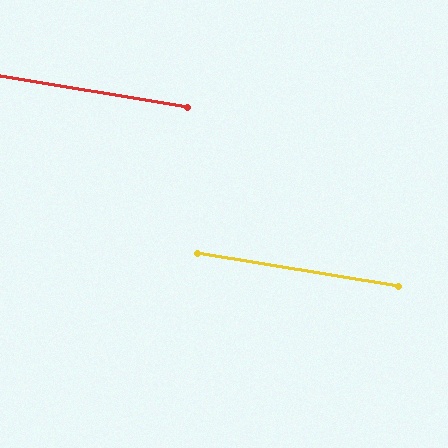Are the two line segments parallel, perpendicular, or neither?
Parallel — their directions differ by only 0.0°.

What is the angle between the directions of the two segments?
Approximately 0 degrees.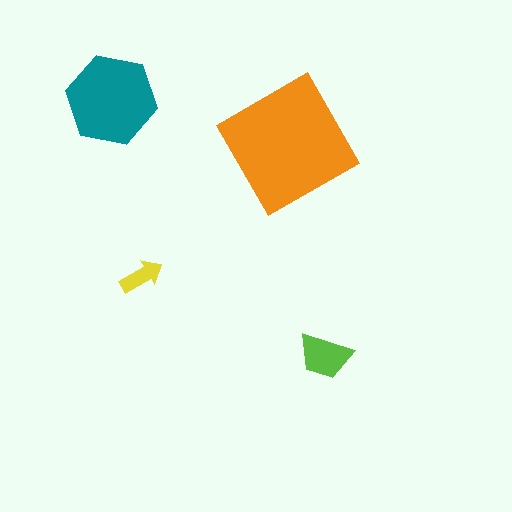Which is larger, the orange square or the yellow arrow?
The orange square.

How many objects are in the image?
There are 4 objects in the image.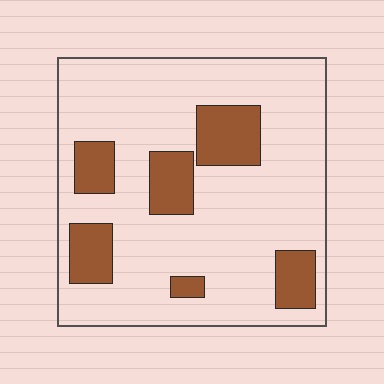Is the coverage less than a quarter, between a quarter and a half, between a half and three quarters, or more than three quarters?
Less than a quarter.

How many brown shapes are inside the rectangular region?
6.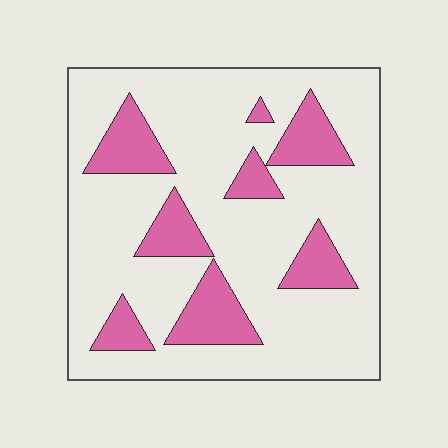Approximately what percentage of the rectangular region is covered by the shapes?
Approximately 20%.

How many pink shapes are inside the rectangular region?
8.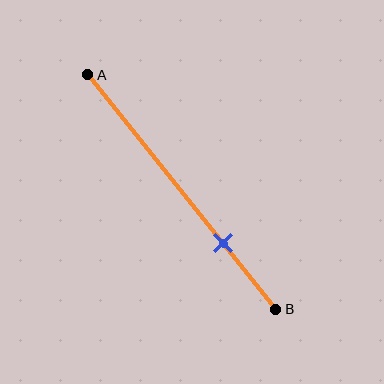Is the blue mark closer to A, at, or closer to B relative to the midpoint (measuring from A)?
The blue mark is closer to point B than the midpoint of segment AB.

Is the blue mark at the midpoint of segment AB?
No, the mark is at about 70% from A, not at the 50% midpoint.